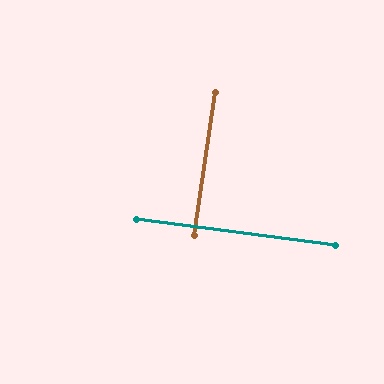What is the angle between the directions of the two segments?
Approximately 90 degrees.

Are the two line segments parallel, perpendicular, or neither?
Perpendicular — they meet at approximately 90°.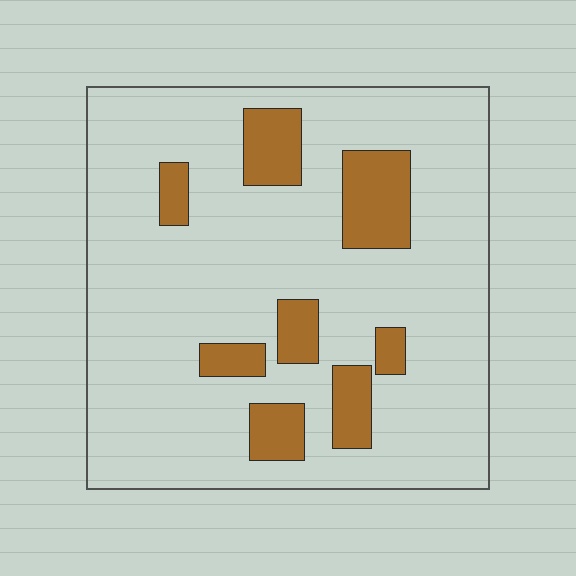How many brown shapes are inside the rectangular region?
8.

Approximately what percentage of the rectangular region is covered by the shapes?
Approximately 15%.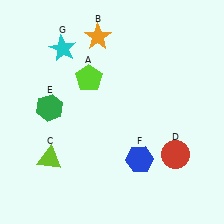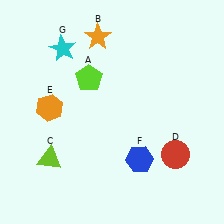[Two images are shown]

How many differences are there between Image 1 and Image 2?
There is 1 difference between the two images.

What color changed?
The hexagon (E) changed from green in Image 1 to orange in Image 2.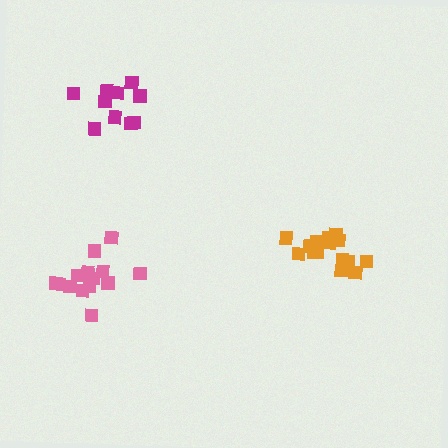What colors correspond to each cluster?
The clusters are colored: orange, magenta, pink.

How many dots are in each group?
Group 1: 16 dots, Group 2: 10 dots, Group 3: 15 dots (41 total).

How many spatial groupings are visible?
There are 3 spatial groupings.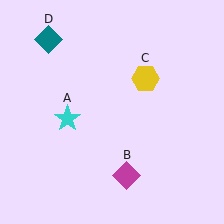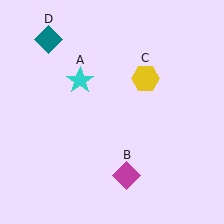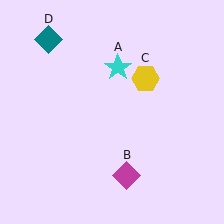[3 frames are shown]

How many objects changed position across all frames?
1 object changed position: cyan star (object A).